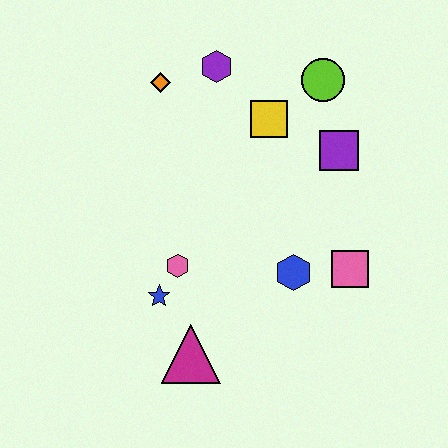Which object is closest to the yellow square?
The lime circle is closest to the yellow square.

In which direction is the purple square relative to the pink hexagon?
The purple square is to the right of the pink hexagon.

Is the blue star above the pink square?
No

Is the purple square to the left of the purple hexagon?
No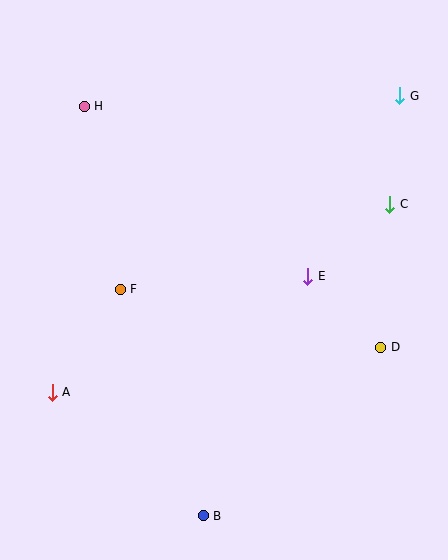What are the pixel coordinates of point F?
Point F is at (120, 289).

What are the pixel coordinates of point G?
Point G is at (400, 96).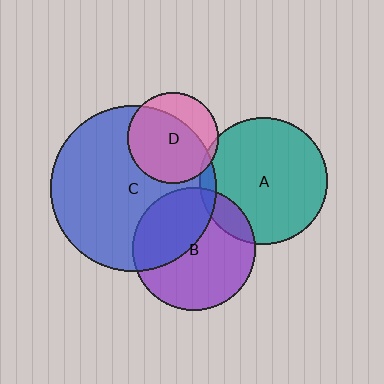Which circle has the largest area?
Circle C (blue).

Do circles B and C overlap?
Yes.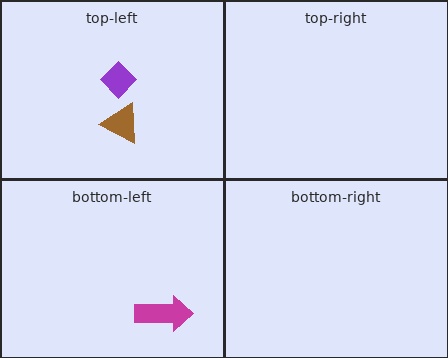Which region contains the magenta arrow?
The bottom-left region.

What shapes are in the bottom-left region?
The magenta arrow.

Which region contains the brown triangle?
The top-left region.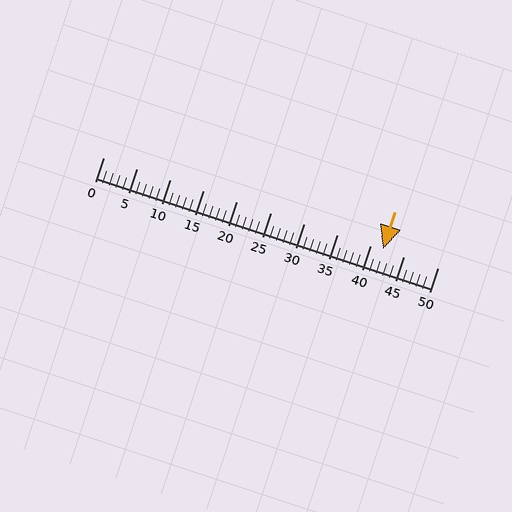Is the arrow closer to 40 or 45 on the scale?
The arrow is closer to 40.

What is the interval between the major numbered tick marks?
The major tick marks are spaced 5 units apart.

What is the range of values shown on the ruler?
The ruler shows values from 0 to 50.